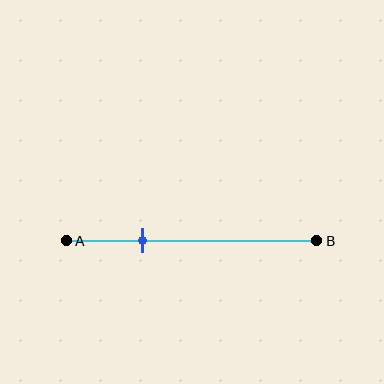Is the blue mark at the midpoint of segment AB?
No, the mark is at about 30% from A, not at the 50% midpoint.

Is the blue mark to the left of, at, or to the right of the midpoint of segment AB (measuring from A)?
The blue mark is to the left of the midpoint of segment AB.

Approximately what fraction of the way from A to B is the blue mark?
The blue mark is approximately 30% of the way from A to B.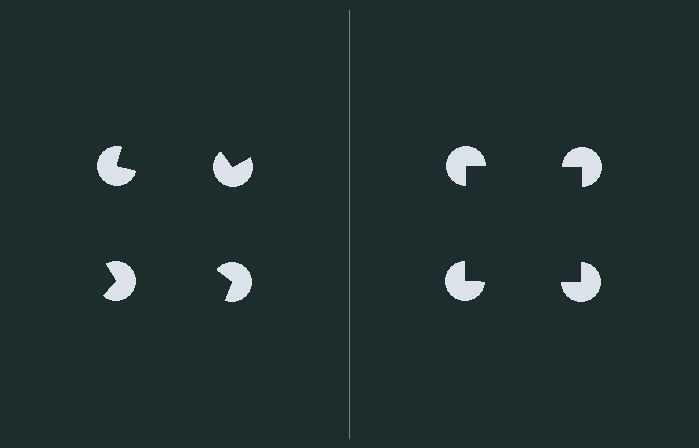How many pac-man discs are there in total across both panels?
8 — 4 on each side.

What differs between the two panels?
The pac-man discs are positioned identically on both sides; only the wedge orientations differ. On the right they align to a square; on the left they are misaligned.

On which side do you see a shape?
An illusory square appears on the right side. On the left side the wedge cuts are rotated, so no coherent shape forms.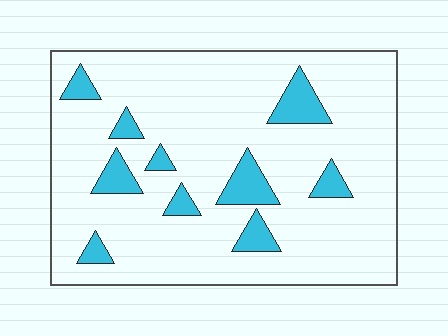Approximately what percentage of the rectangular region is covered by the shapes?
Approximately 15%.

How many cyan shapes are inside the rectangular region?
10.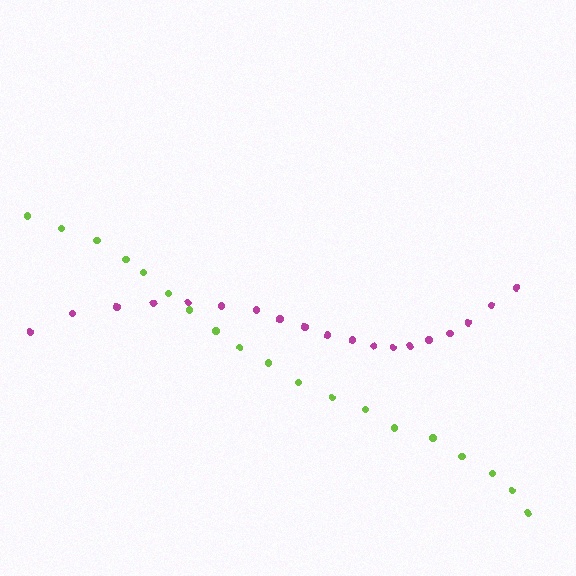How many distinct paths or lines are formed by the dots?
There are 2 distinct paths.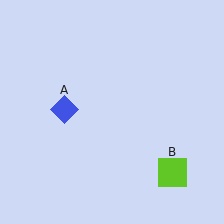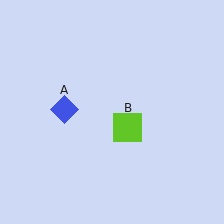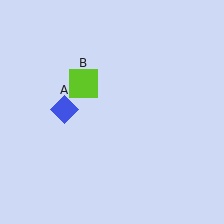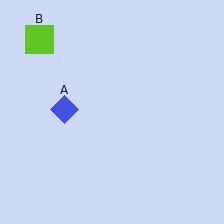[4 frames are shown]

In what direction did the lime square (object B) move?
The lime square (object B) moved up and to the left.